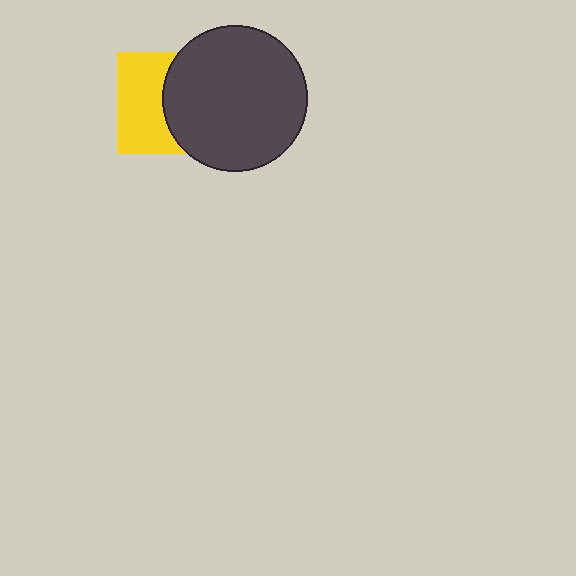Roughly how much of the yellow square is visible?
About half of it is visible (roughly 51%).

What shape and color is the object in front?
The object in front is a dark gray circle.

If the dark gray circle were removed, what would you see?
You would see the complete yellow square.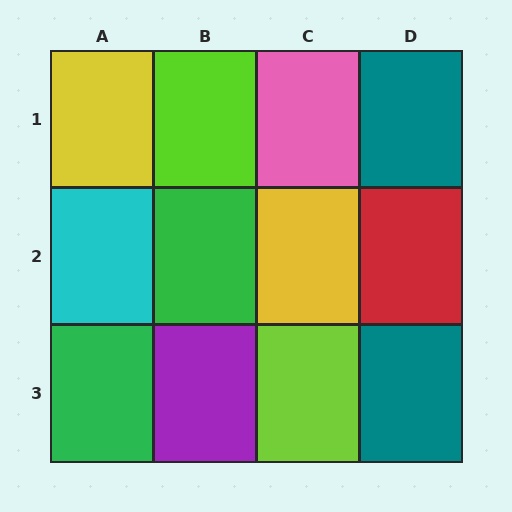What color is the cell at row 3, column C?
Lime.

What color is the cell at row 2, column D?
Red.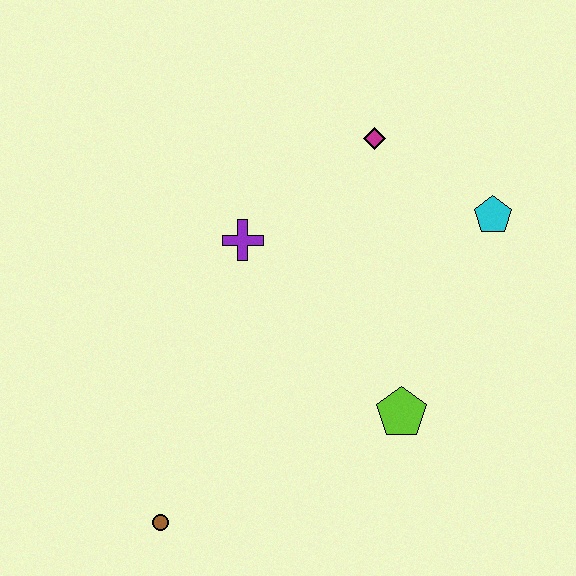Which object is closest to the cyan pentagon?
The magenta diamond is closest to the cyan pentagon.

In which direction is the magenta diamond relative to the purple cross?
The magenta diamond is to the right of the purple cross.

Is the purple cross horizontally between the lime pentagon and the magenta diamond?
No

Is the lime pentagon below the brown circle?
No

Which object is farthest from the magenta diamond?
The brown circle is farthest from the magenta diamond.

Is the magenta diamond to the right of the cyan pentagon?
No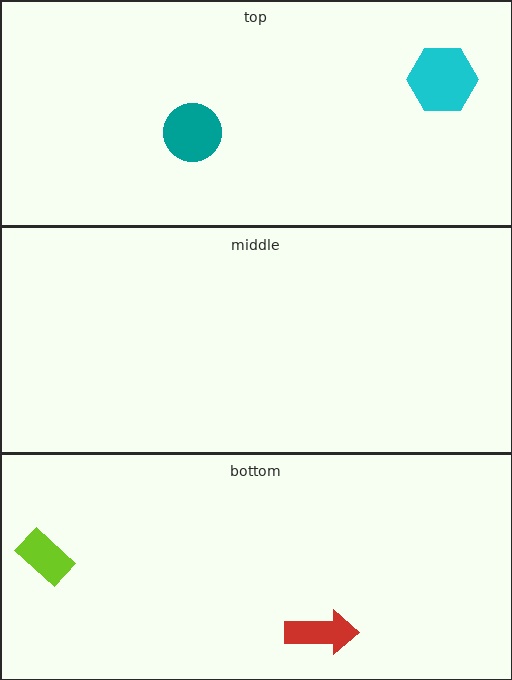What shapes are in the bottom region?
The red arrow, the lime rectangle.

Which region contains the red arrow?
The bottom region.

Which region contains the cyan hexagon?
The top region.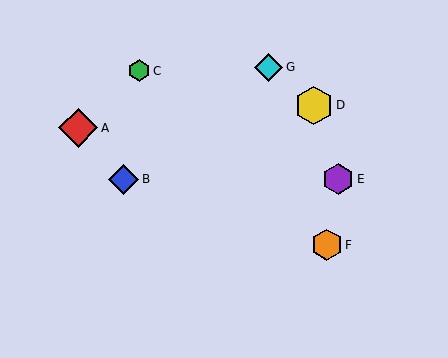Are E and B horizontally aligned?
Yes, both are at y≈179.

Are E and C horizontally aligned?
No, E is at y≈179 and C is at y≈71.